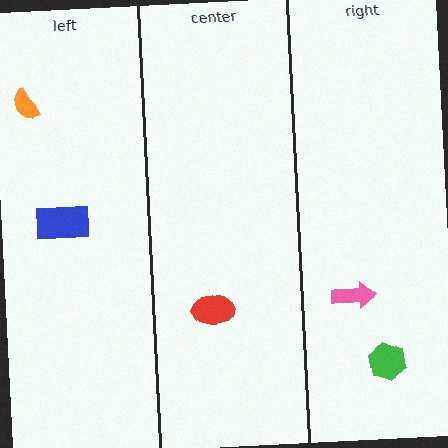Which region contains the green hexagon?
The right region.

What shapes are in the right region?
The green hexagon, the pink arrow.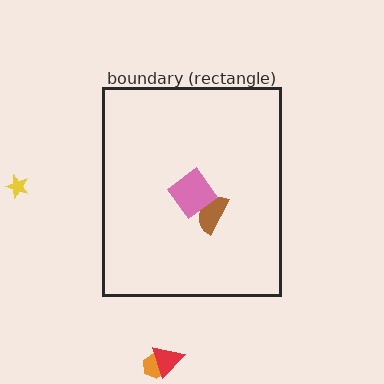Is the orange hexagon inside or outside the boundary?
Outside.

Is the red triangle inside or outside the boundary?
Outside.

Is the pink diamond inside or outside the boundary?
Inside.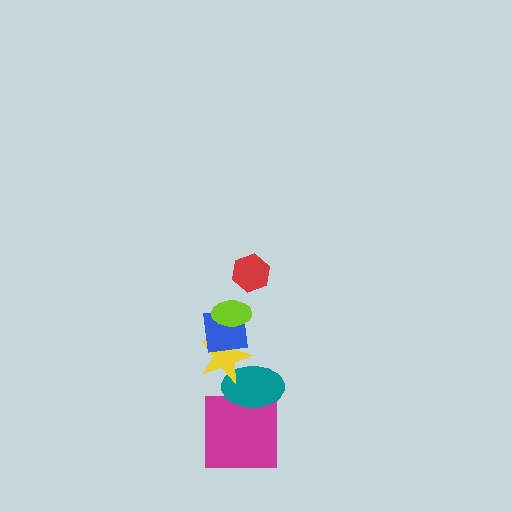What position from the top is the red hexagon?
The red hexagon is 1st from the top.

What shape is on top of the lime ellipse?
The red hexagon is on top of the lime ellipse.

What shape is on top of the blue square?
The lime ellipse is on top of the blue square.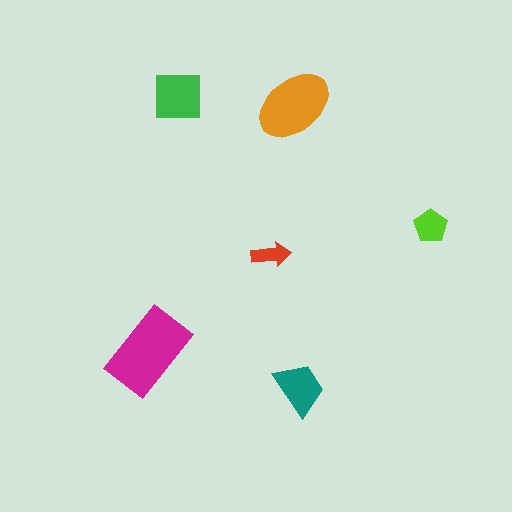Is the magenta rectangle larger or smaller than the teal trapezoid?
Larger.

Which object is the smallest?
The red arrow.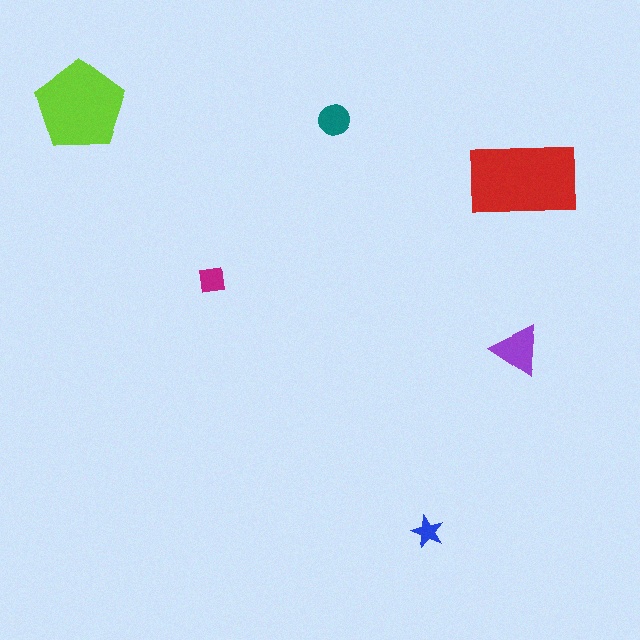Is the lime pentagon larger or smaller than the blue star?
Larger.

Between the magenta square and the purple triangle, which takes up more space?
The purple triangle.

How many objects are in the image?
There are 6 objects in the image.